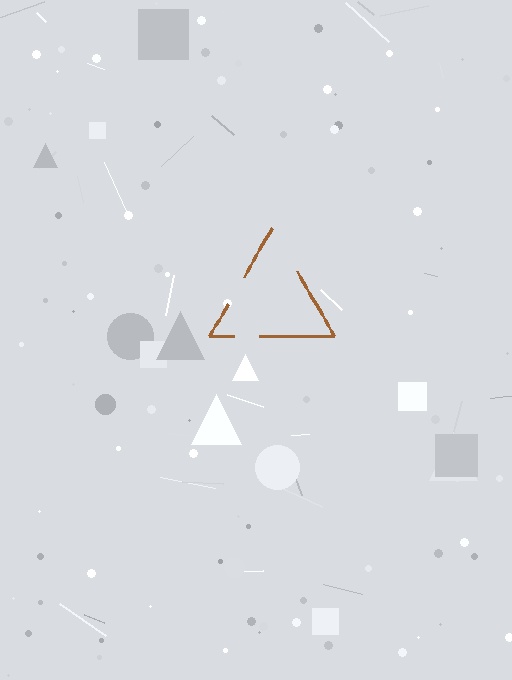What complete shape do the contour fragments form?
The contour fragments form a triangle.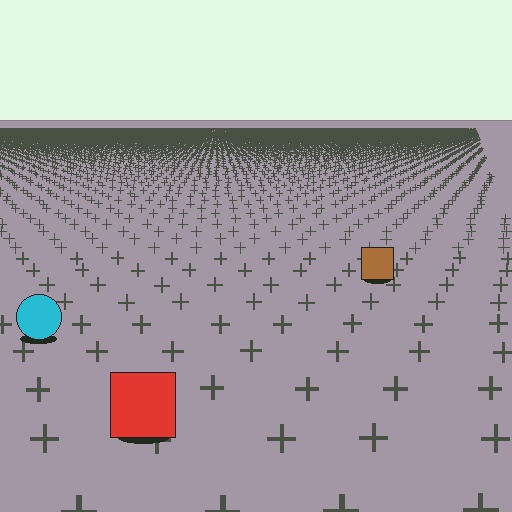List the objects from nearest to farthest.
From nearest to farthest: the red square, the cyan circle, the brown square.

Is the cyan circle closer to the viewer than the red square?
No. The red square is closer — you can tell from the texture gradient: the ground texture is coarser near it.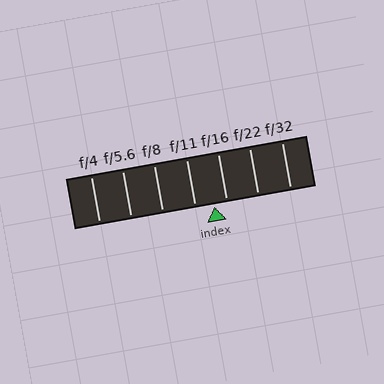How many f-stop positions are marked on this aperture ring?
There are 7 f-stop positions marked.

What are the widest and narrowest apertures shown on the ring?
The widest aperture shown is f/4 and the narrowest is f/32.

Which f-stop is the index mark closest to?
The index mark is closest to f/16.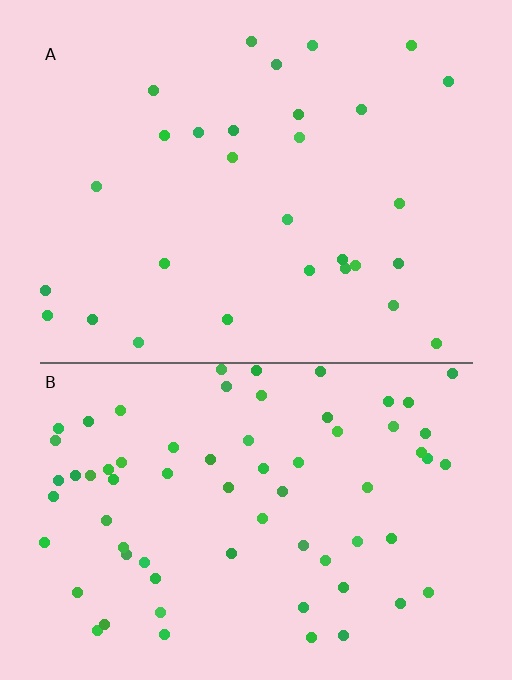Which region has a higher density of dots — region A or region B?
B (the bottom).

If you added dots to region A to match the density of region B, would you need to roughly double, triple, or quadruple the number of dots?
Approximately double.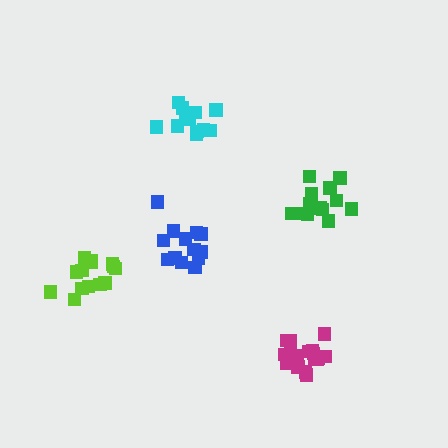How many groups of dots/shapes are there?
There are 5 groups.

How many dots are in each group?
Group 1: 12 dots, Group 2: 17 dots, Group 3: 14 dots, Group 4: 13 dots, Group 5: 15 dots (71 total).